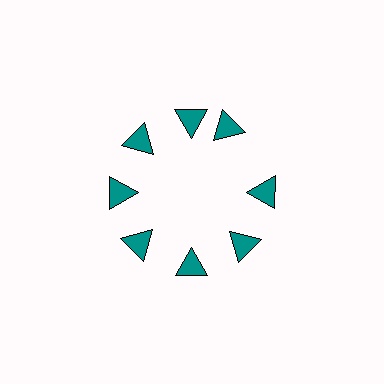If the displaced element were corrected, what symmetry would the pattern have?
It would have 8-fold rotational symmetry — the pattern would map onto itself every 45 degrees.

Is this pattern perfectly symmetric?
No. The 8 teal triangles are arranged in a ring, but one element near the 2 o'clock position is rotated out of alignment along the ring, breaking the 8-fold rotational symmetry.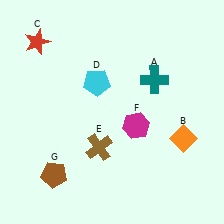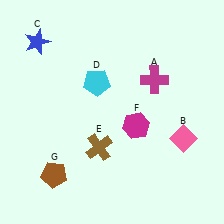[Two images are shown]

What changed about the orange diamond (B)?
In Image 1, B is orange. In Image 2, it changed to pink.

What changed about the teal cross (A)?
In Image 1, A is teal. In Image 2, it changed to magenta.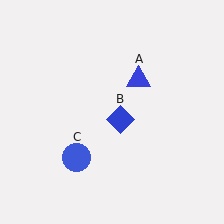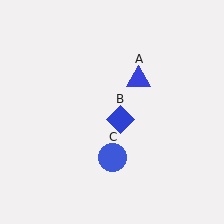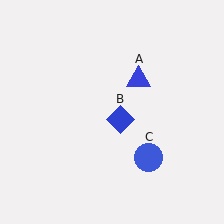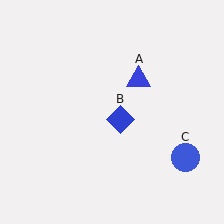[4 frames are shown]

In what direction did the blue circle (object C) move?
The blue circle (object C) moved right.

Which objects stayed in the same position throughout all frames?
Blue triangle (object A) and blue diamond (object B) remained stationary.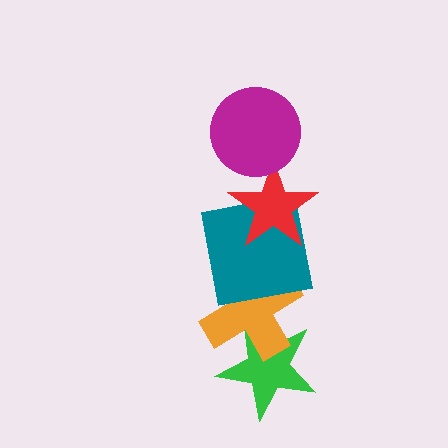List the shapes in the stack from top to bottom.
From top to bottom: the magenta circle, the red star, the teal square, the orange cross, the green star.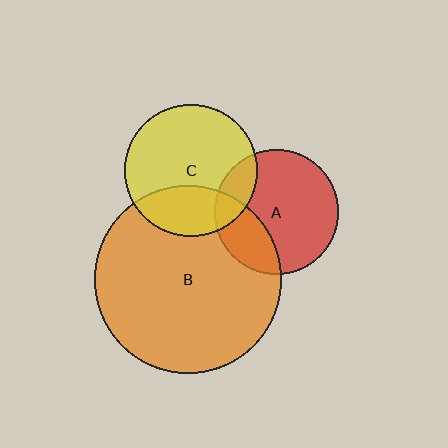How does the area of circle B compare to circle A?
Approximately 2.3 times.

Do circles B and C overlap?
Yes.